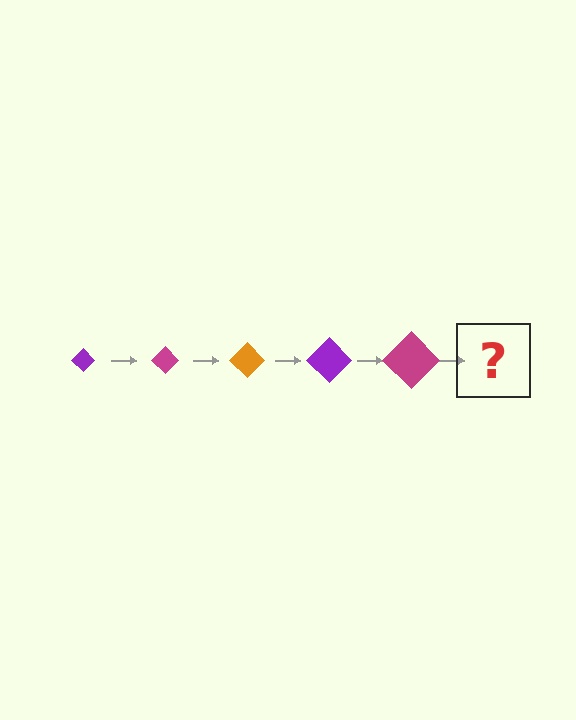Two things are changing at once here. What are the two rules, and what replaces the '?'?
The two rules are that the diamond grows larger each step and the color cycles through purple, magenta, and orange. The '?' should be an orange diamond, larger than the previous one.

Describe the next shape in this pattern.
It should be an orange diamond, larger than the previous one.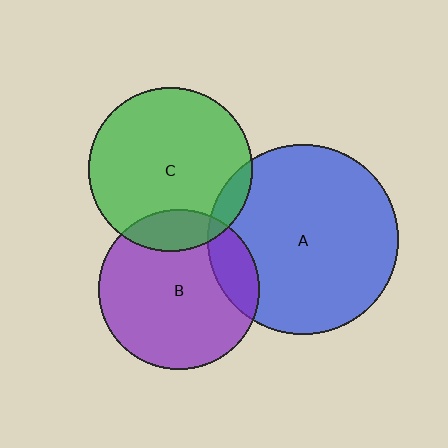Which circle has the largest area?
Circle A (blue).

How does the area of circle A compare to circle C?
Approximately 1.3 times.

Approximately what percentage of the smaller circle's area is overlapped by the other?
Approximately 10%.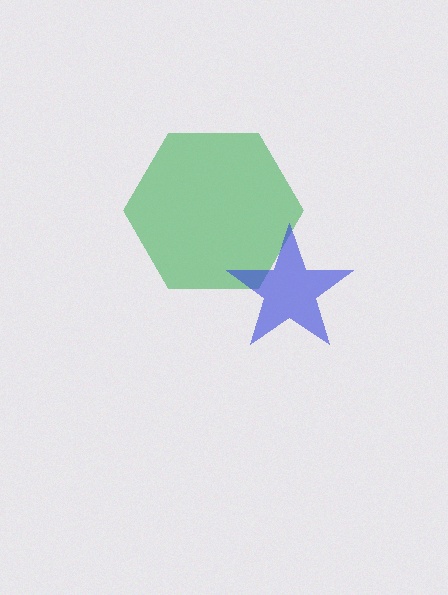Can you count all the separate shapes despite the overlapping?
Yes, there are 2 separate shapes.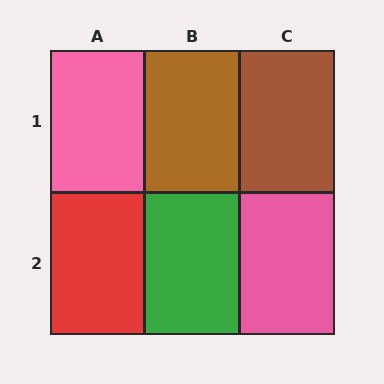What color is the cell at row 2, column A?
Red.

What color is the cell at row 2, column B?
Green.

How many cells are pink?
2 cells are pink.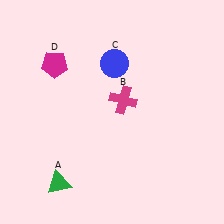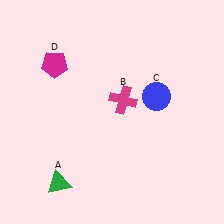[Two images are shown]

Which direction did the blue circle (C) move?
The blue circle (C) moved right.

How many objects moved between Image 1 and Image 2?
1 object moved between the two images.